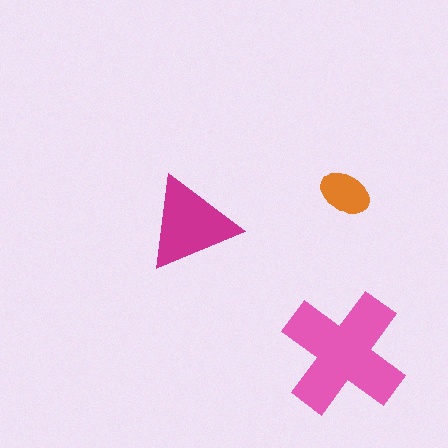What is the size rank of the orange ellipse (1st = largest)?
3rd.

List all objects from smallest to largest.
The orange ellipse, the magenta triangle, the pink cross.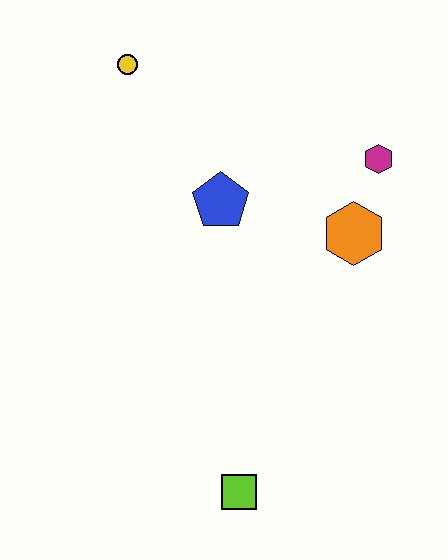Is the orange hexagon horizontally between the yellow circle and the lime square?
No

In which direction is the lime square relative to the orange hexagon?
The lime square is below the orange hexagon.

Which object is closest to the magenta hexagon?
The orange hexagon is closest to the magenta hexagon.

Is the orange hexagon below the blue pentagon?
Yes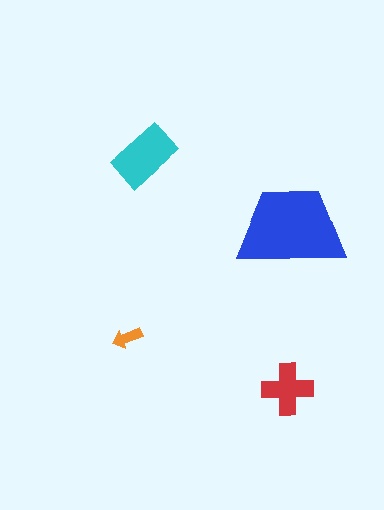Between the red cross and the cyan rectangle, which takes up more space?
The cyan rectangle.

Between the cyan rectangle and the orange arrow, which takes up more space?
The cyan rectangle.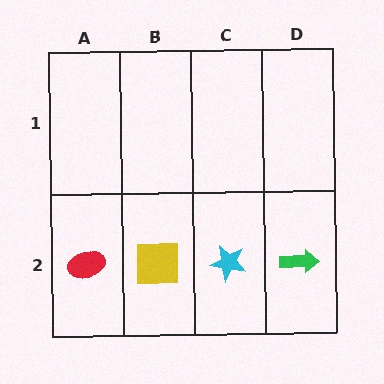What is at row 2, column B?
A yellow square.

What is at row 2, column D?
A green arrow.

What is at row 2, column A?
A red ellipse.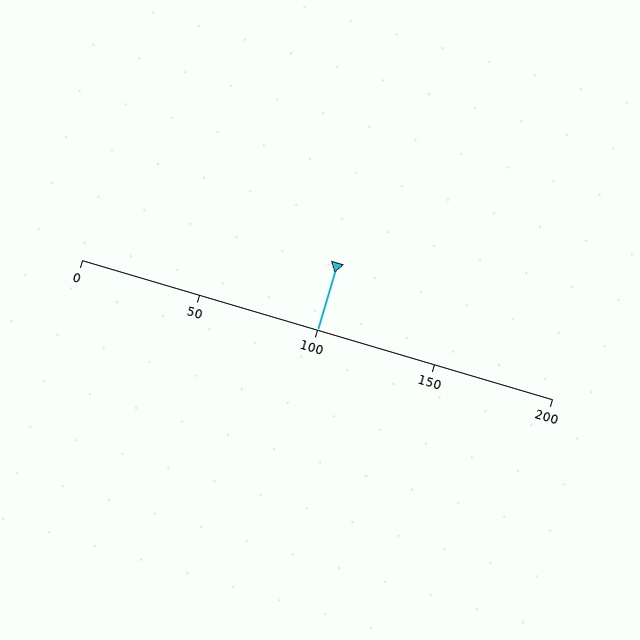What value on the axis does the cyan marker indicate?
The marker indicates approximately 100.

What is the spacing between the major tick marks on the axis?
The major ticks are spaced 50 apart.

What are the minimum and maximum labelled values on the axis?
The axis runs from 0 to 200.